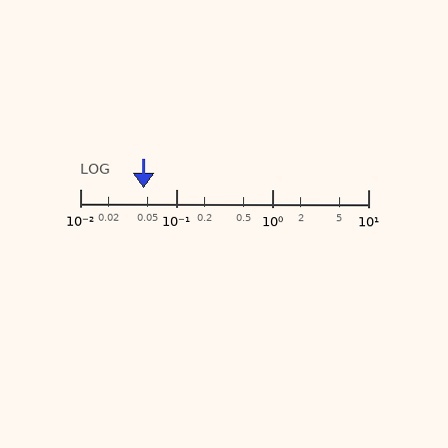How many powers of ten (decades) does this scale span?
The scale spans 3 decades, from 0.01 to 10.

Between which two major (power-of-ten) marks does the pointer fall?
The pointer is between 0.01 and 0.1.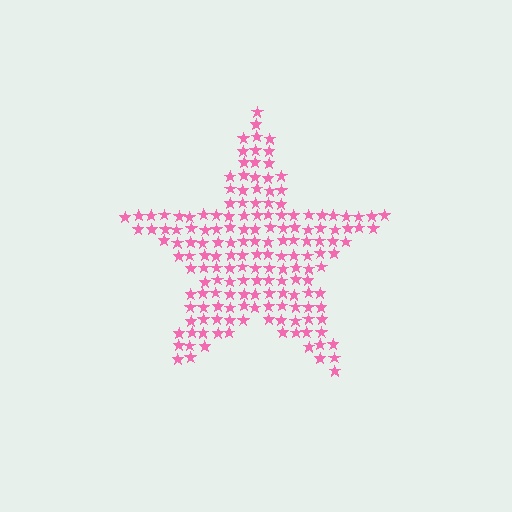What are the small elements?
The small elements are stars.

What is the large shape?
The large shape is a star.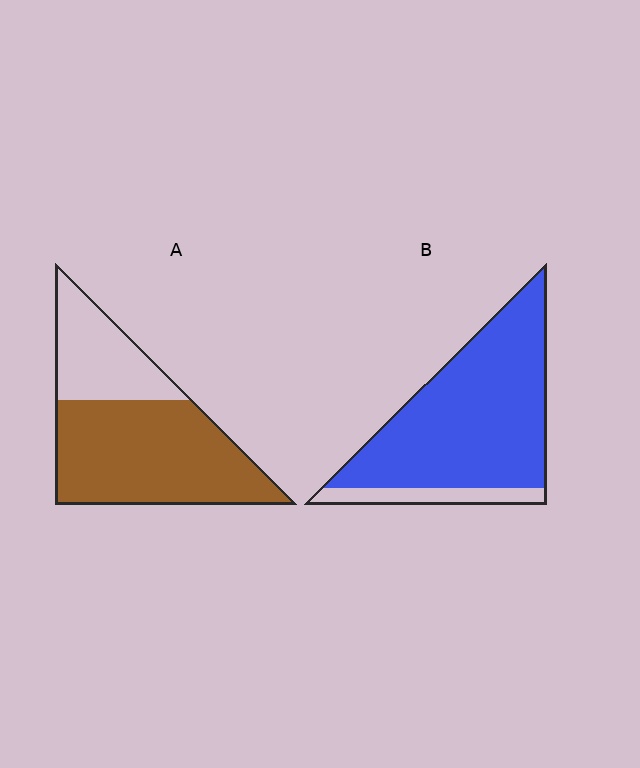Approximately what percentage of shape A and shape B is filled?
A is approximately 70% and B is approximately 85%.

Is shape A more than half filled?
Yes.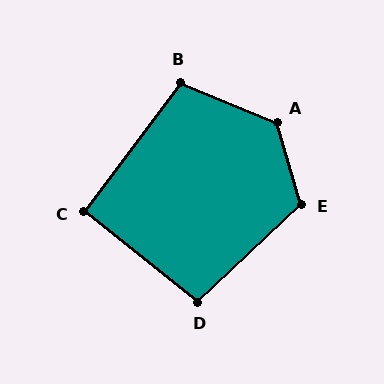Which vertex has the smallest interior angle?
C, at approximately 92 degrees.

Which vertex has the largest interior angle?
A, at approximately 129 degrees.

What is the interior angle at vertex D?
Approximately 98 degrees (obtuse).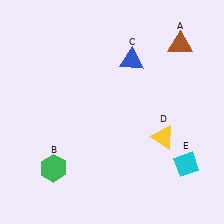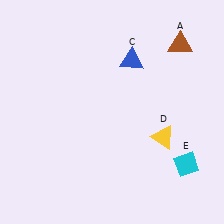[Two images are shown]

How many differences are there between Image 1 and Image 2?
There is 1 difference between the two images.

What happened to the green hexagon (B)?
The green hexagon (B) was removed in Image 2. It was in the bottom-left area of Image 1.